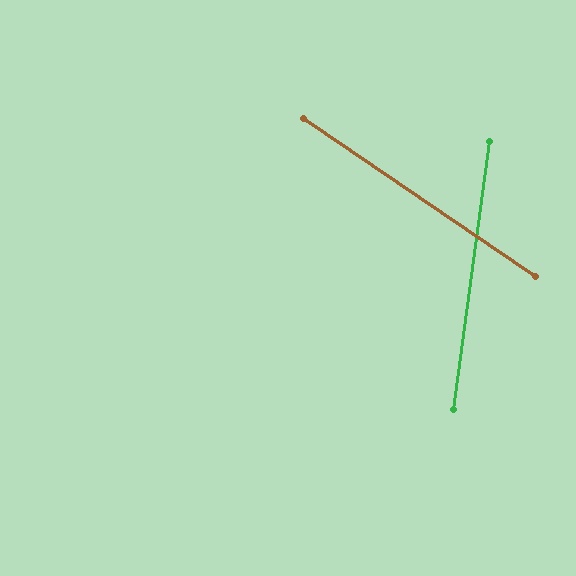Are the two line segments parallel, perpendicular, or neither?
Neither parallel nor perpendicular — they differ by about 63°.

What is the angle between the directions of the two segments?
Approximately 63 degrees.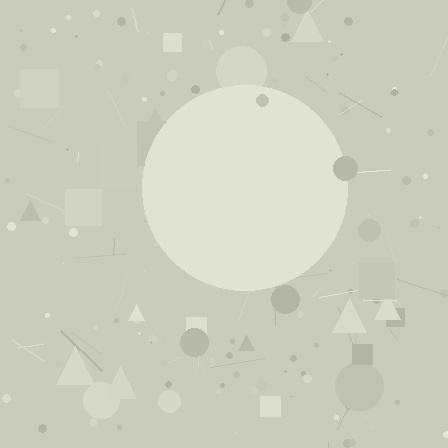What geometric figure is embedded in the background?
A circle is embedded in the background.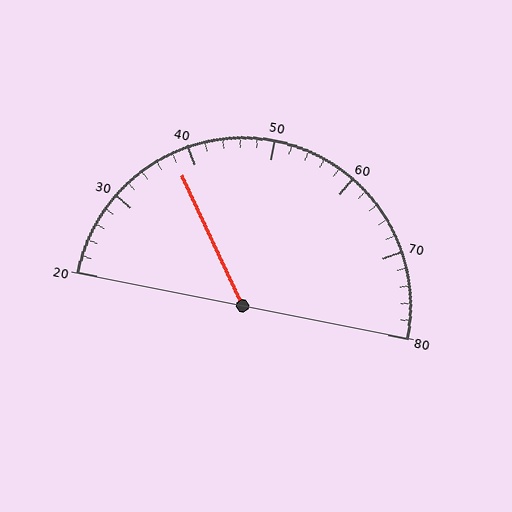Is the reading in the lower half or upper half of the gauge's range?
The reading is in the lower half of the range (20 to 80).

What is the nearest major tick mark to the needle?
The nearest major tick mark is 40.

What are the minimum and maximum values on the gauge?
The gauge ranges from 20 to 80.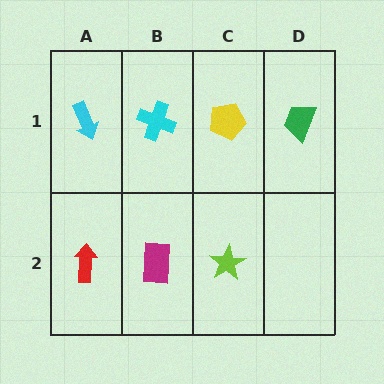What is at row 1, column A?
A cyan arrow.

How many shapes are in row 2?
3 shapes.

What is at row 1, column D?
A green trapezoid.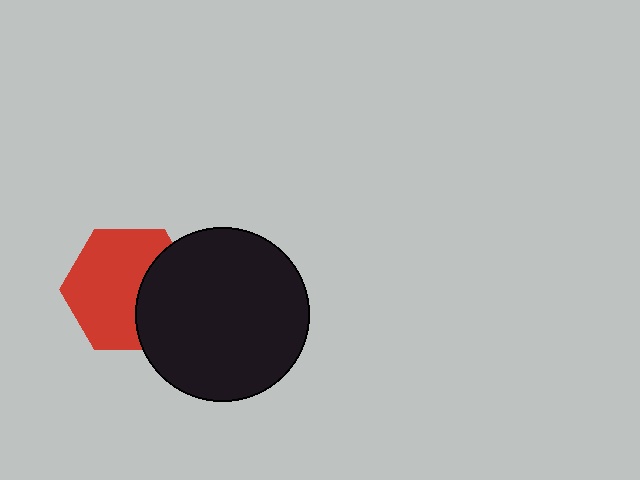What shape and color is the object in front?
The object in front is a black circle.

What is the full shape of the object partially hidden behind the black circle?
The partially hidden object is a red hexagon.